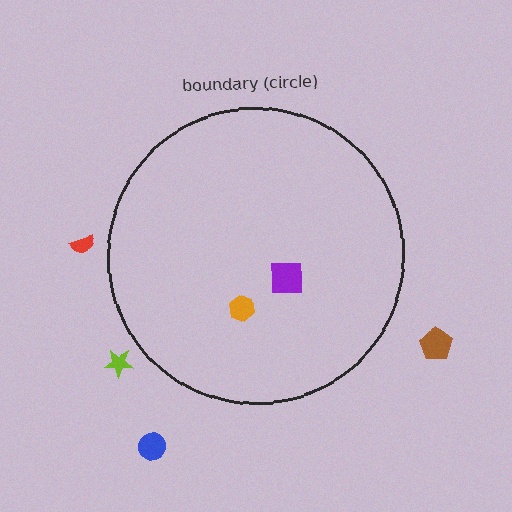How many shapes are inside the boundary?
2 inside, 4 outside.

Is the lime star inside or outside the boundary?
Outside.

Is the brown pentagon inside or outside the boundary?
Outside.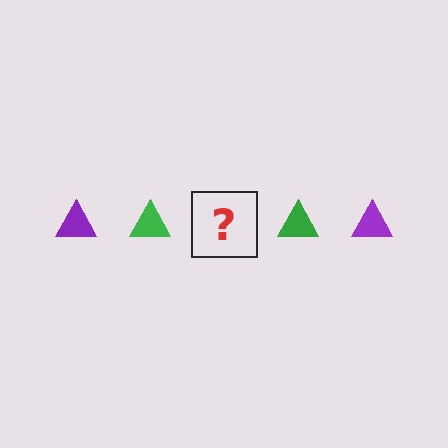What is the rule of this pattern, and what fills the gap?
The rule is that the pattern cycles through purple, green triangles. The gap should be filled with a purple triangle.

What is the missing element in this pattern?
The missing element is a purple triangle.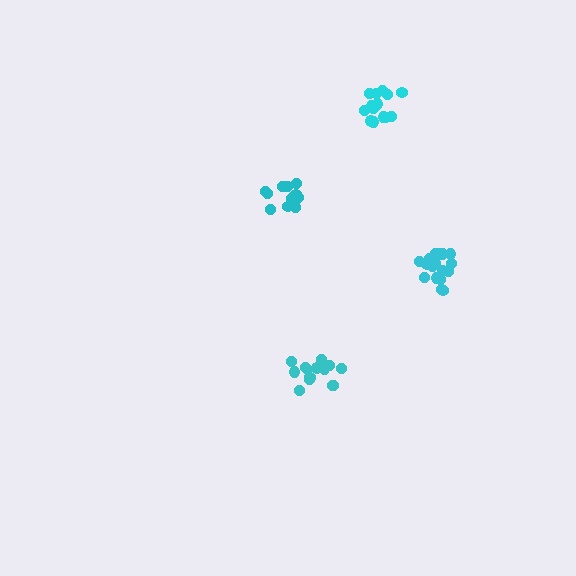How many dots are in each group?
Group 1: 12 dots, Group 2: 17 dots, Group 3: 14 dots, Group 4: 14 dots (57 total).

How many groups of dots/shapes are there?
There are 4 groups.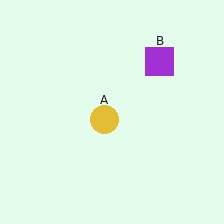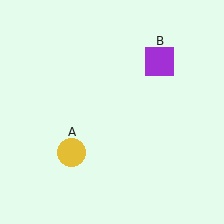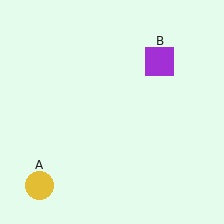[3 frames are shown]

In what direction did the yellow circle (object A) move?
The yellow circle (object A) moved down and to the left.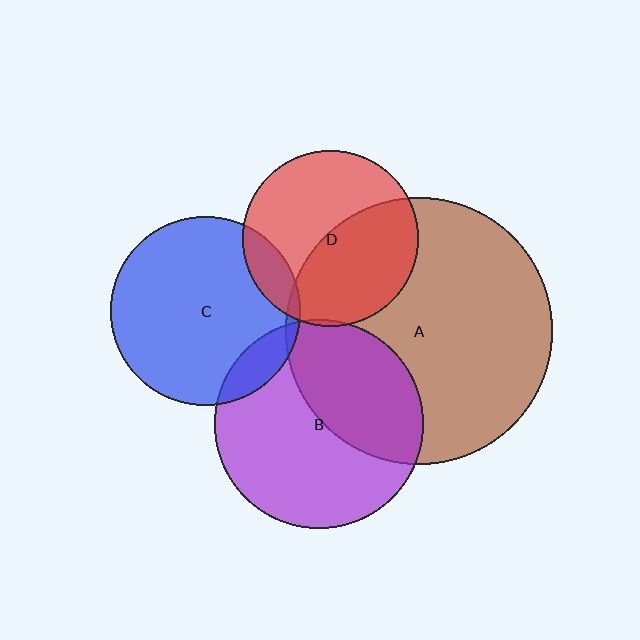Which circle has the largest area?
Circle A (brown).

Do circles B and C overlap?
Yes.